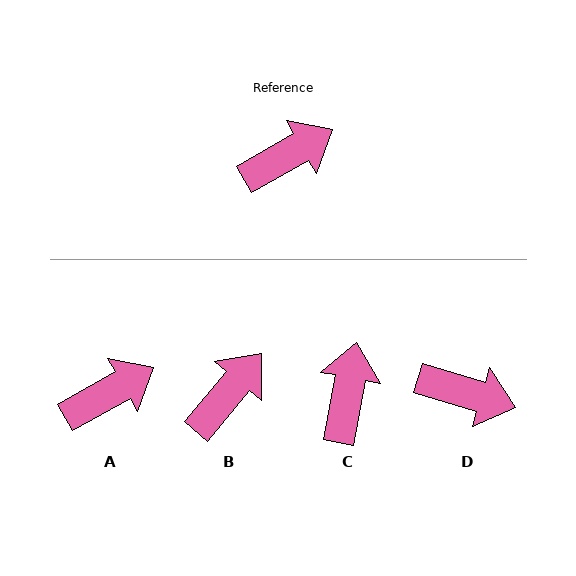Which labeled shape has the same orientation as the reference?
A.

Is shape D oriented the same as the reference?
No, it is off by about 46 degrees.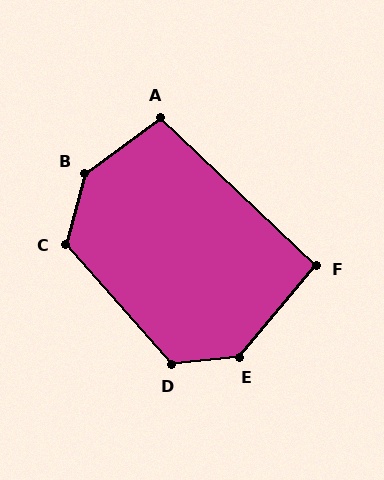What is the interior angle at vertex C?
Approximately 124 degrees (obtuse).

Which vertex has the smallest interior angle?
F, at approximately 94 degrees.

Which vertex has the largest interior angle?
B, at approximately 141 degrees.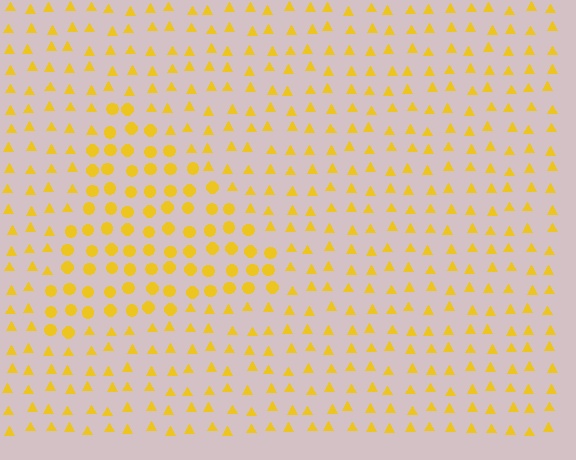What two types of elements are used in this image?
The image uses circles inside the triangle region and triangles outside it.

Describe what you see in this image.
The image is filled with small yellow elements arranged in a uniform grid. A triangle-shaped region contains circles, while the surrounding area contains triangles. The boundary is defined purely by the change in element shape.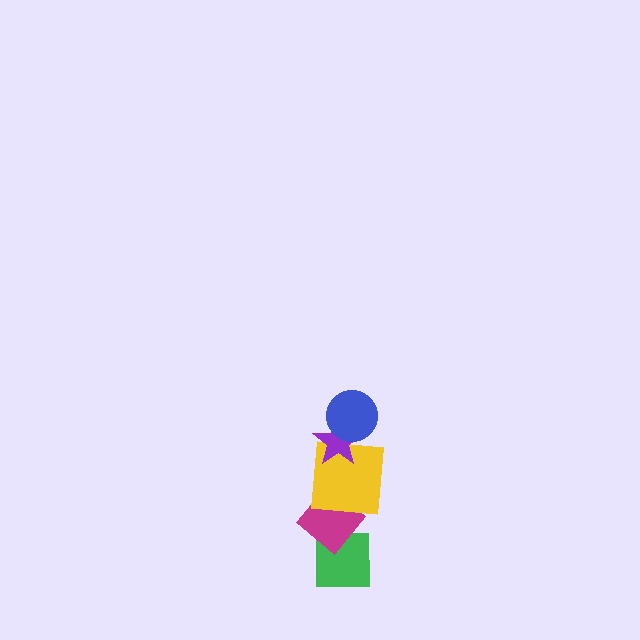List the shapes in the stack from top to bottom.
From top to bottom: the blue circle, the purple star, the yellow square, the magenta diamond, the green square.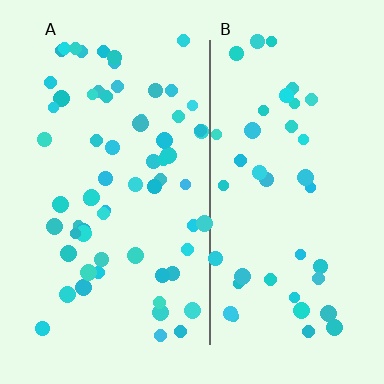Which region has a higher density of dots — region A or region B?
A (the left).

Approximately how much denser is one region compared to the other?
Approximately 1.6× — region A over region B.